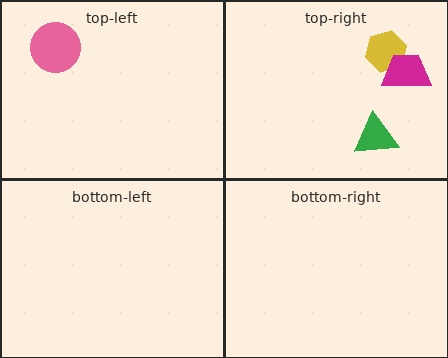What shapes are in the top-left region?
The pink circle.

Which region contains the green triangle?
The top-right region.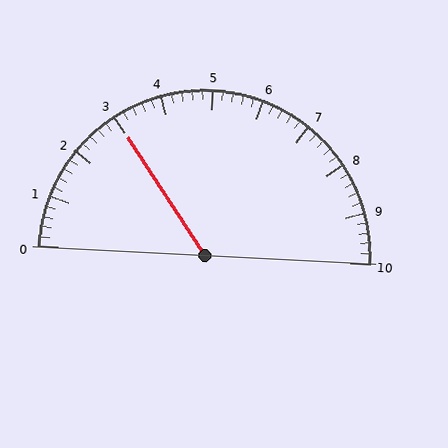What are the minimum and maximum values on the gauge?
The gauge ranges from 0 to 10.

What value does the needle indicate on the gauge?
The needle indicates approximately 3.0.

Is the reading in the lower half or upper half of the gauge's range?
The reading is in the lower half of the range (0 to 10).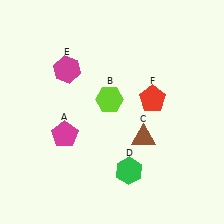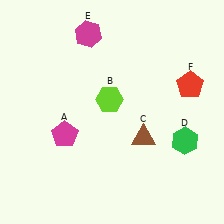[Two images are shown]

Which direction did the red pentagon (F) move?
The red pentagon (F) moved right.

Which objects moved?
The objects that moved are: the green hexagon (D), the magenta hexagon (E), the red pentagon (F).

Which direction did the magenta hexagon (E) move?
The magenta hexagon (E) moved up.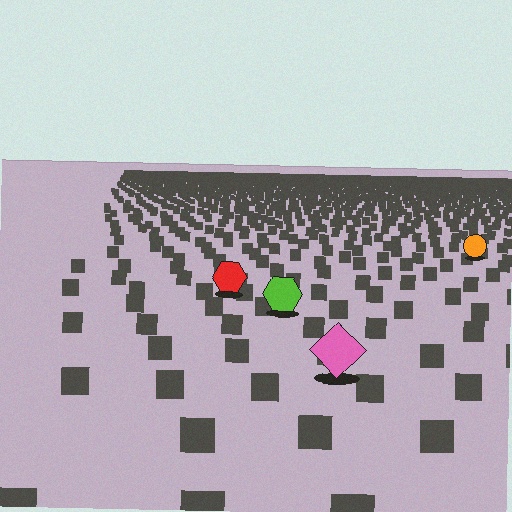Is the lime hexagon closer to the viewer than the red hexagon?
Yes. The lime hexagon is closer — you can tell from the texture gradient: the ground texture is coarser near it.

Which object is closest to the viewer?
The pink diamond is closest. The texture marks near it are larger and more spread out.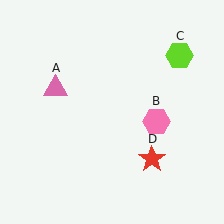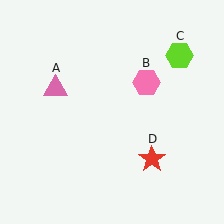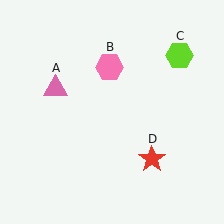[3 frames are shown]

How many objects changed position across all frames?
1 object changed position: pink hexagon (object B).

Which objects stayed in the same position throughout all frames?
Pink triangle (object A) and lime hexagon (object C) and red star (object D) remained stationary.